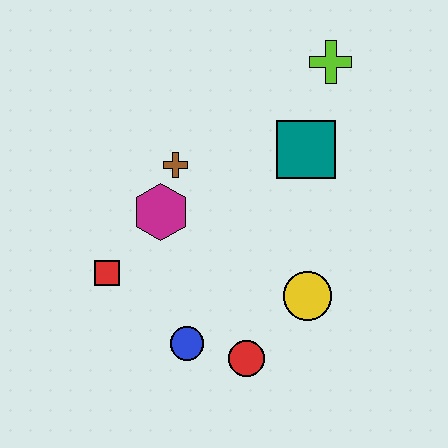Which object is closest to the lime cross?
The teal square is closest to the lime cross.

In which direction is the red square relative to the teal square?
The red square is to the left of the teal square.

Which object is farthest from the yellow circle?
The lime cross is farthest from the yellow circle.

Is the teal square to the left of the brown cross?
No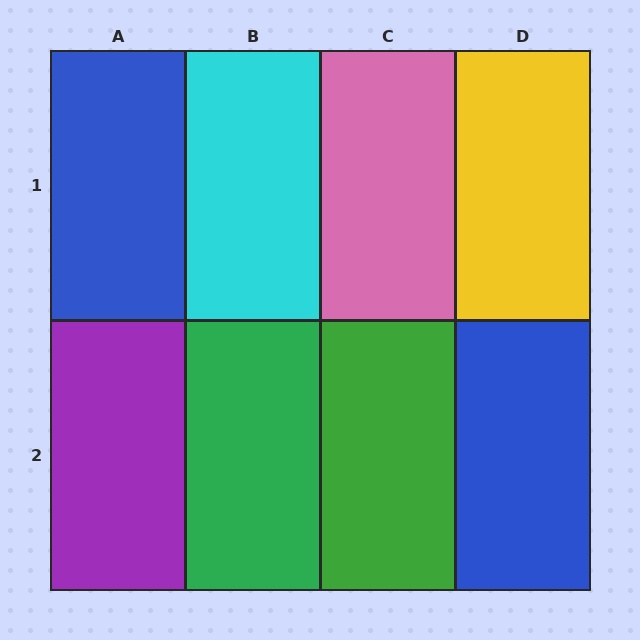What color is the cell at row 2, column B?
Green.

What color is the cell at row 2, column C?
Green.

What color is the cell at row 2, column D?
Blue.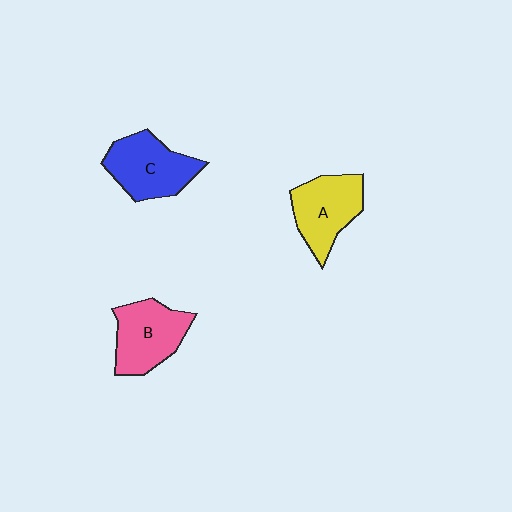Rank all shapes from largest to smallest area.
From largest to smallest: C (blue), B (pink), A (yellow).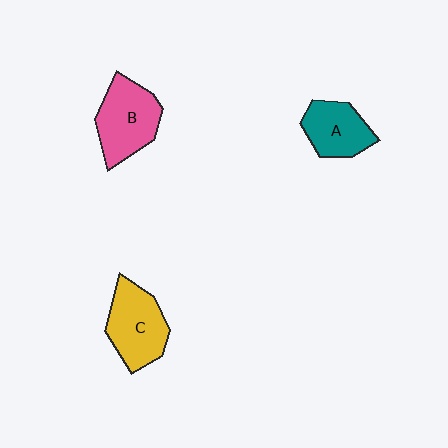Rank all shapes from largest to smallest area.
From largest to smallest: B (pink), C (yellow), A (teal).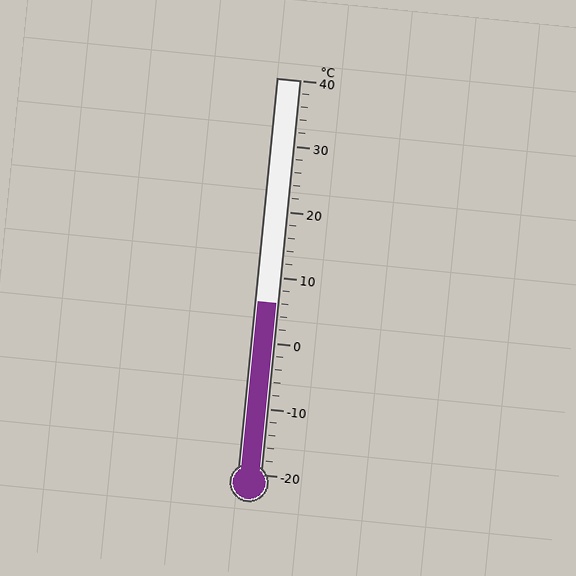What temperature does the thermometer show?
The thermometer shows approximately 6°C.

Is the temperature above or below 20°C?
The temperature is below 20°C.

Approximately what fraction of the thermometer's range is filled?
The thermometer is filled to approximately 45% of its range.